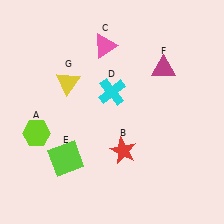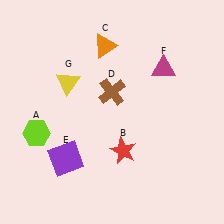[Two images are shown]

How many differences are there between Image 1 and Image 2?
There are 3 differences between the two images.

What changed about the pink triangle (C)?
In Image 1, C is pink. In Image 2, it changed to orange.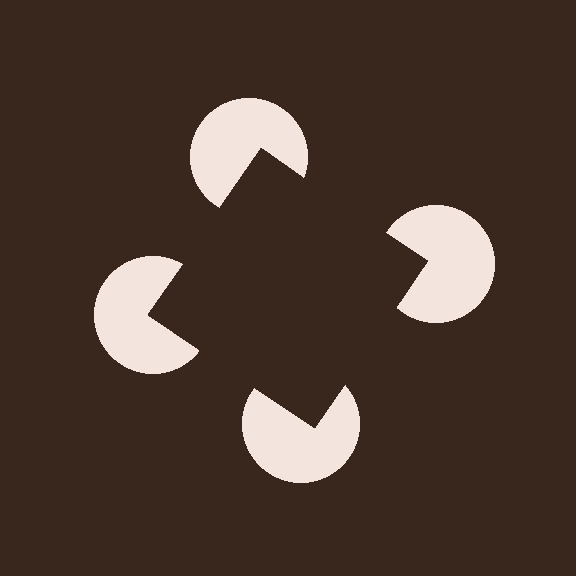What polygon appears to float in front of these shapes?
An illusory square — its edges are inferred from the aligned wedge cuts in the pac-man discs, not physically drawn.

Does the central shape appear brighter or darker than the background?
It typically appears slightly darker than the background, even though no actual brightness change is drawn.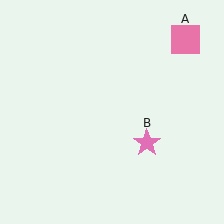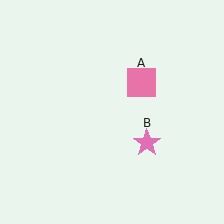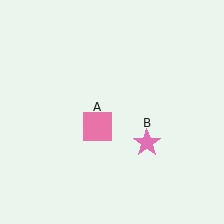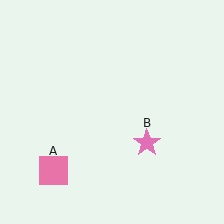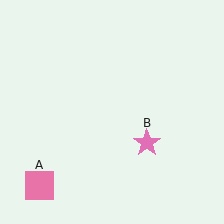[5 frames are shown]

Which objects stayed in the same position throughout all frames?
Pink star (object B) remained stationary.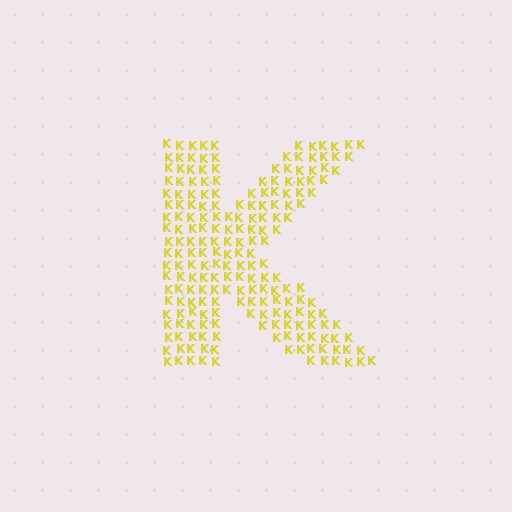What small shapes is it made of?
It is made of small letter K's.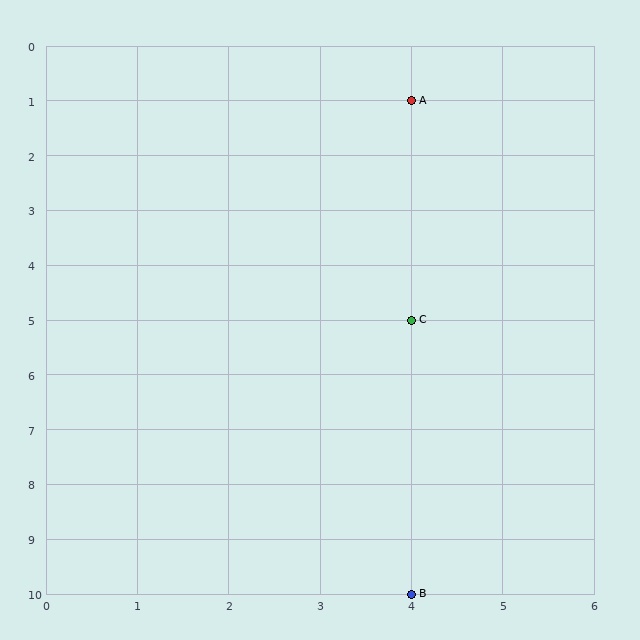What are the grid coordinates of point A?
Point A is at grid coordinates (4, 1).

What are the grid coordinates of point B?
Point B is at grid coordinates (4, 10).